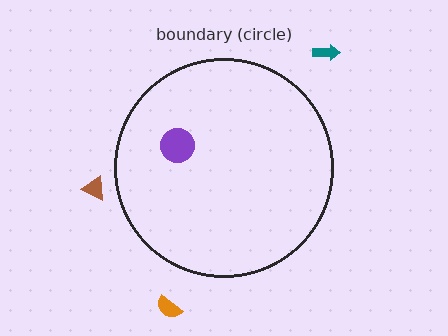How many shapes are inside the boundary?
1 inside, 3 outside.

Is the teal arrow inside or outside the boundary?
Outside.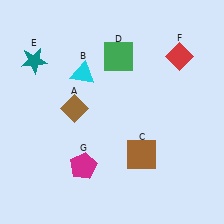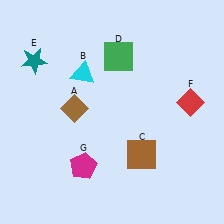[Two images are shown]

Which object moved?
The red diamond (F) moved down.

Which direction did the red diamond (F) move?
The red diamond (F) moved down.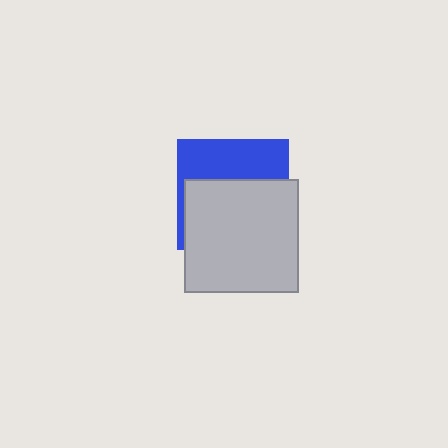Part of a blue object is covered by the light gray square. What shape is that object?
It is a square.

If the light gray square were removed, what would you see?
You would see the complete blue square.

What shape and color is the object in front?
The object in front is a light gray square.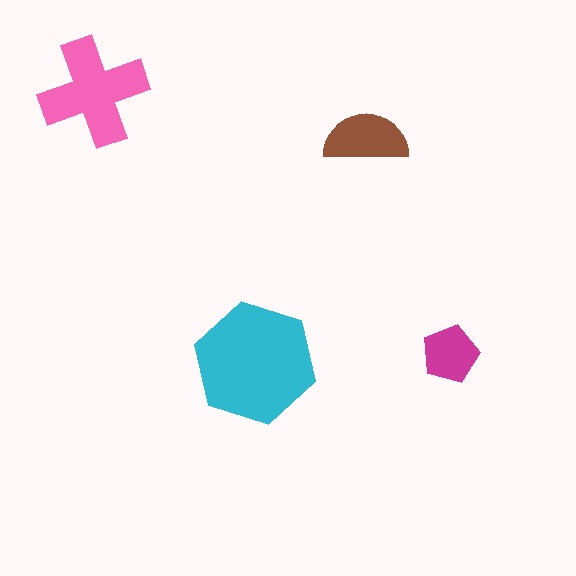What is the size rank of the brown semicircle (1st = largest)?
3rd.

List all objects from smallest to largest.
The magenta pentagon, the brown semicircle, the pink cross, the cyan hexagon.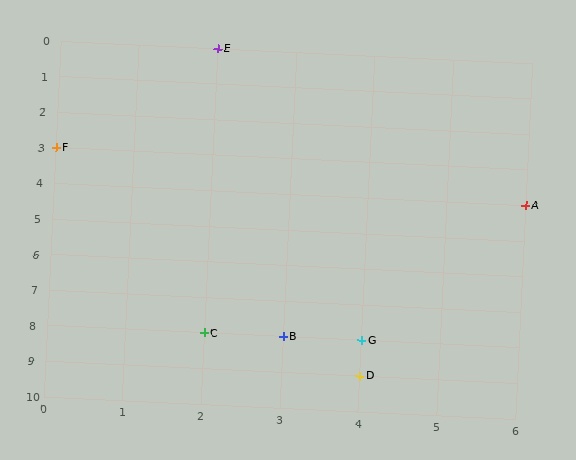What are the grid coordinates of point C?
Point C is at grid coordinates (2, 8).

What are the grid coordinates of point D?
Point D is at grid coordinates (4, 9).